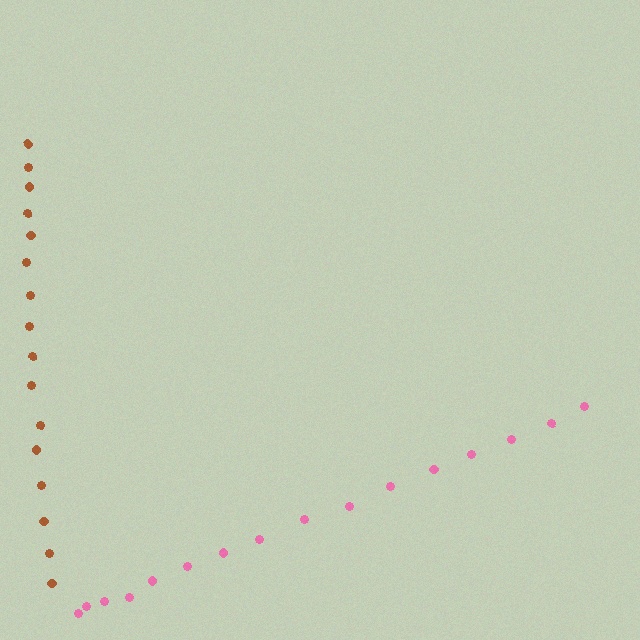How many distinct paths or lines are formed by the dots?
There are 2 distinct paths.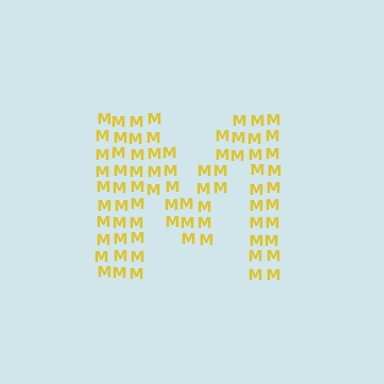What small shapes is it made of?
It is made of small letter M's.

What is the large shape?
The large shape is the letter M.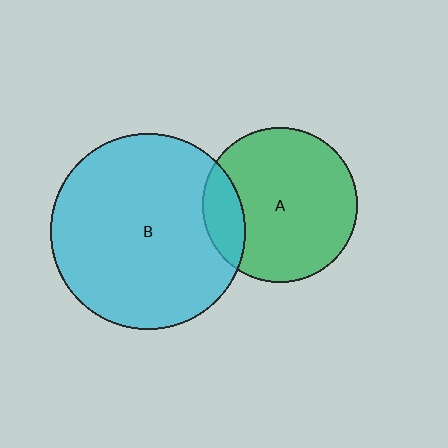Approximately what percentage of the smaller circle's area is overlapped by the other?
Approximately 15%.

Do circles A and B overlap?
Yes.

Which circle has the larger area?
Circle B (cyan).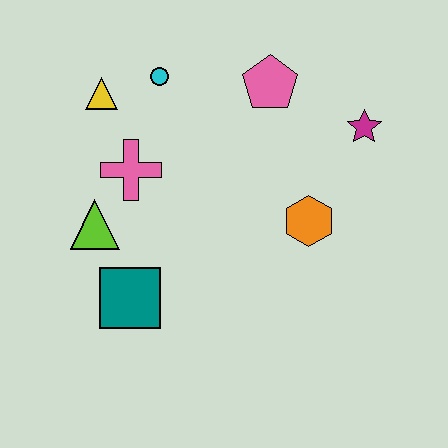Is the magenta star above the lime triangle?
Yes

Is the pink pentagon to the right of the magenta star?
No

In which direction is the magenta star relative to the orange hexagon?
The magenta star is above the orange hexagon.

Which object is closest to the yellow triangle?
The cyan circle is closest to the yellow triangle.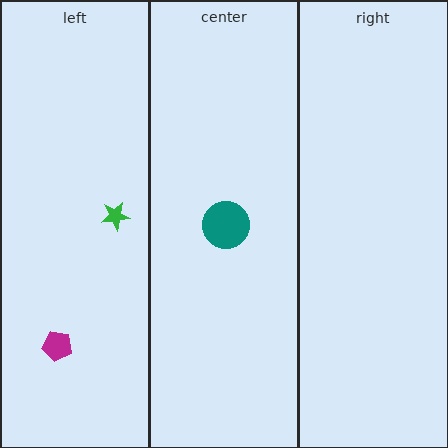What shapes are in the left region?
The magenta pentagon, the green star.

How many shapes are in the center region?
1.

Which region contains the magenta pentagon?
The left region.